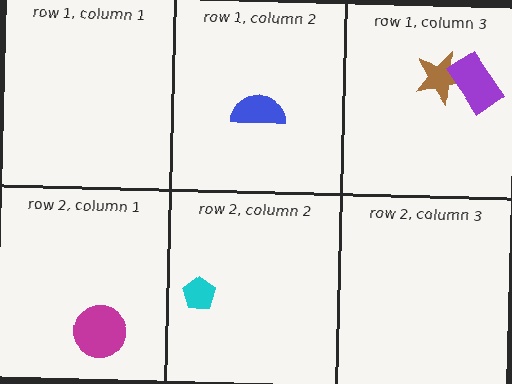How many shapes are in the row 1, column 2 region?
1.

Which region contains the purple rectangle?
The row 1, column 3 region.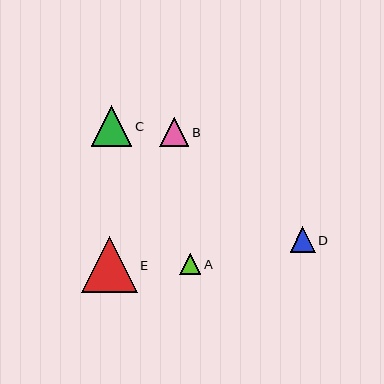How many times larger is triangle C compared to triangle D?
Triangle C is approximately 1.6 times the size of triangle D.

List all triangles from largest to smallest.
From largest to smallest: E, C, B, D, A.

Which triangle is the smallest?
Triangle A is the smallest with a size of approximately 21 pixels.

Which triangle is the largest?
Triangle E is the largest with a size of approximately 56 pixels.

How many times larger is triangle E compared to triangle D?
Triangle E is approximately 2.2 times the size of triangle D.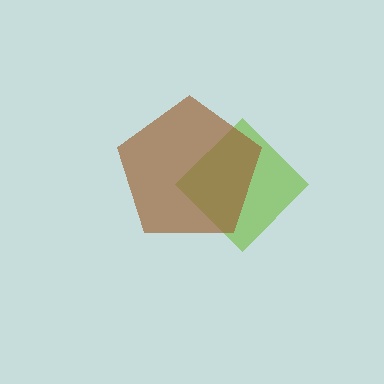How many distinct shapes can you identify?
There are 2 distinct shapes: a lime diamond, a brown pentagon.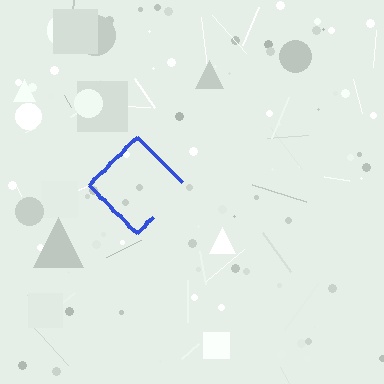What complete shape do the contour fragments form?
The contour fragments form a diamond.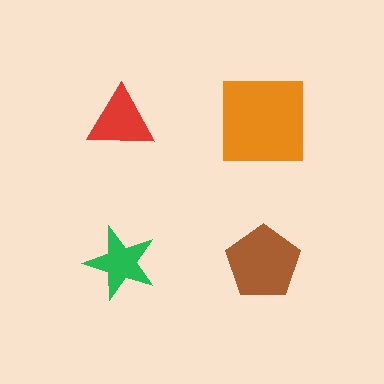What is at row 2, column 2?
A brown pentagon.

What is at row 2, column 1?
A green star.